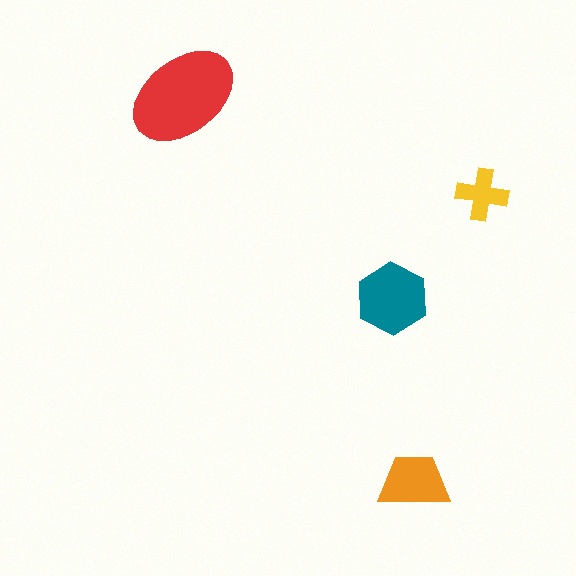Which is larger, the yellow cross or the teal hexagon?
The teal hexagon.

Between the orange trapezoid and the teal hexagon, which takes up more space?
The teal hexagon.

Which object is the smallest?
The yellow cross.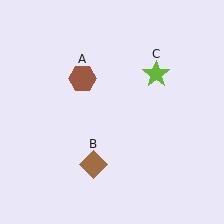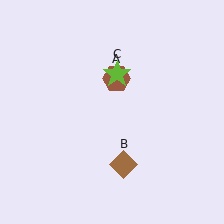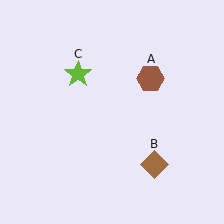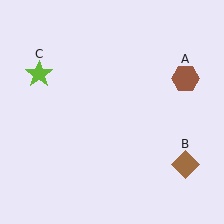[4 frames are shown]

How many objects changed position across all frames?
3 objects changed position: brown hexagon (object A), brown diamond (object B), lime star (object C).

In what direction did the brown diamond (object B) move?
The brown diamond (object B) moved right.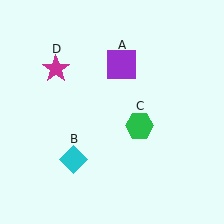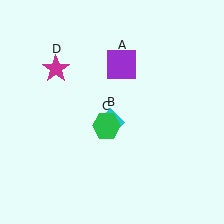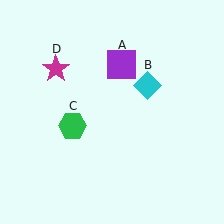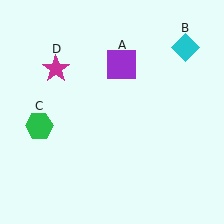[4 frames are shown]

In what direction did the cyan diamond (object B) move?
The cyan diamond (object B) moved up and to the right.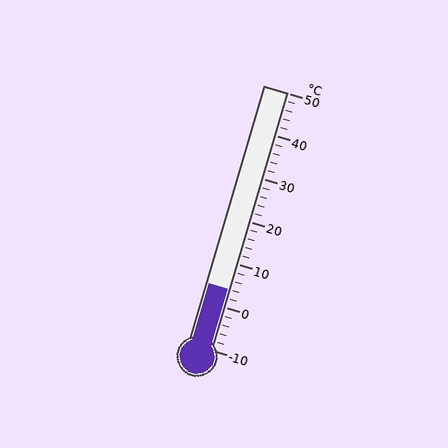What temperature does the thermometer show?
The thermometer shows approximately 4°C.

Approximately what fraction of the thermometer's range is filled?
The thermometer is filled to approximately 25% of its range.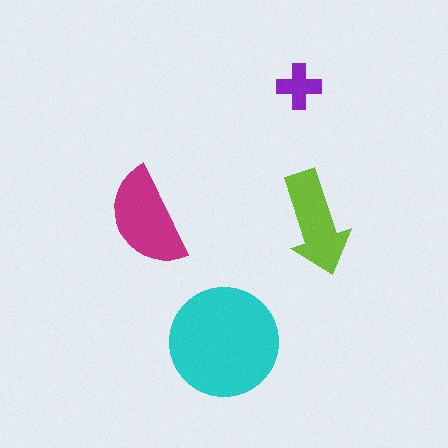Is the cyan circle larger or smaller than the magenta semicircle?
Larger.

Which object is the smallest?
The purple cross.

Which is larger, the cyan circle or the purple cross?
The cyan circle.